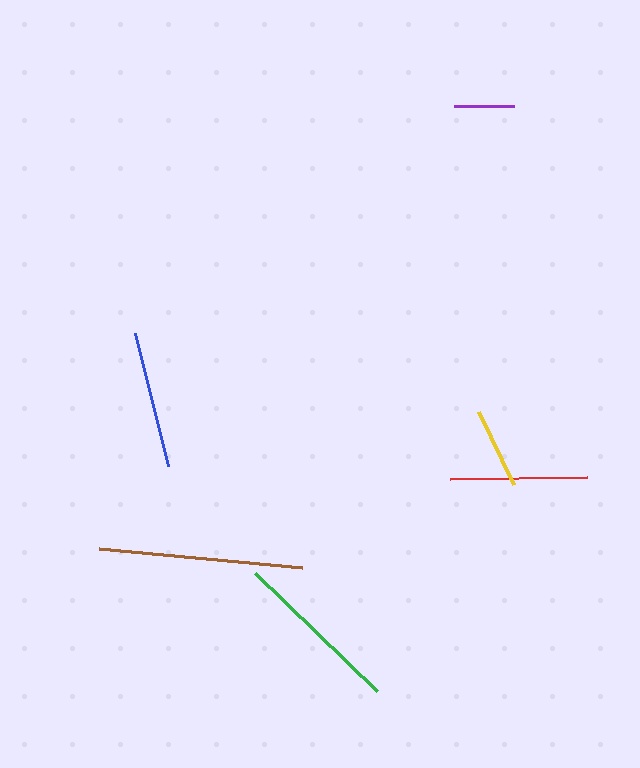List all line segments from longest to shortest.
From longest to shortest: brown, green, blue, red, yellow, purple.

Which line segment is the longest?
The brown line is the longest at approximately 204 pixels.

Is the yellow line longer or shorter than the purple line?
The yellow line is longer than the purple line.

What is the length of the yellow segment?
The yellow segment is approximately 81 pixels long.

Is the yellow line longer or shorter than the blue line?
The blue line is longer than the yellow line.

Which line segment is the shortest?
The purple line is the shortest at approximately 60 pixels.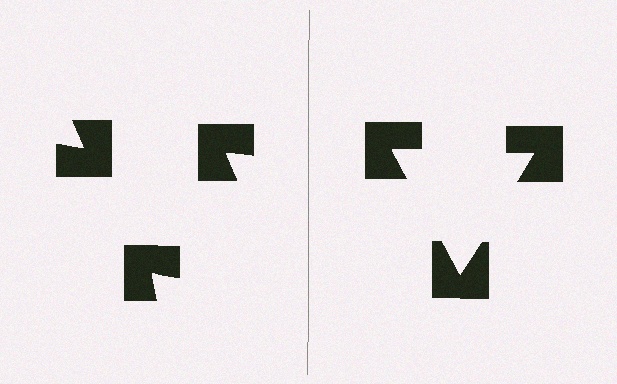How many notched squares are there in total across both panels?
6 — 3 on each side.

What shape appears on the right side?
An illusory triangle.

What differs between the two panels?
The notched squares are positioned identically on both sides; only the wedge orientations differ. On the right they align to a triangle; on the left they are misaligned.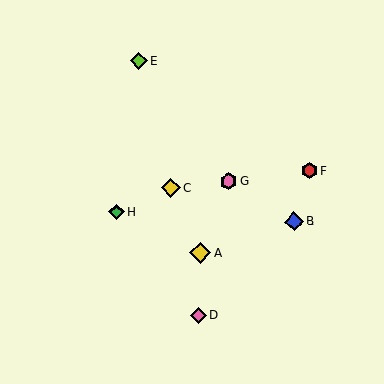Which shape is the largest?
The yellow diamond (labeled A) is the largest.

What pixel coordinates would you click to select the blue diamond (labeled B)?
Click at (294, 222) to select the blue diamond B.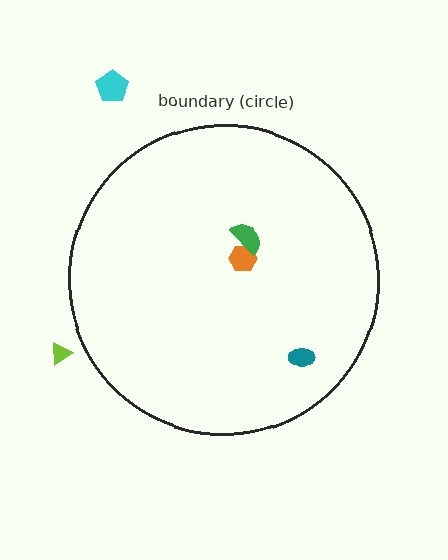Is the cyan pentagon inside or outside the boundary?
Outside.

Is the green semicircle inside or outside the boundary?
Inside.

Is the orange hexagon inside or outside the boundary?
Inside.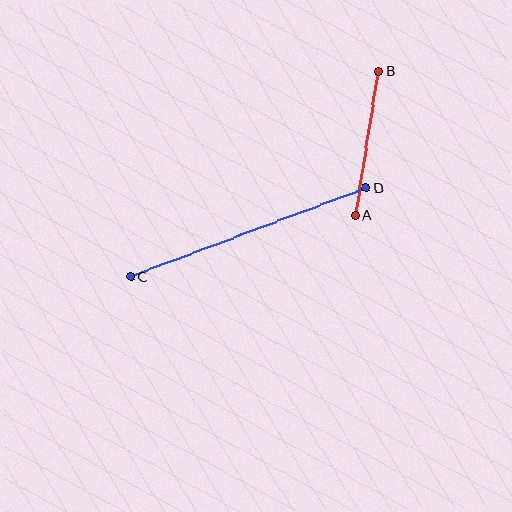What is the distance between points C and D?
The distance is approximately 252 pixels.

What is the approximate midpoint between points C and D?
The midpoint is at approximately (248, 232) pixels.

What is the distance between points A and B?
The distance is approximately 146 pixels.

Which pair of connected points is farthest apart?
Points C and D are farthest apart.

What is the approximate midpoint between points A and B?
The midpoint is at approximately (367, 143) pixels.